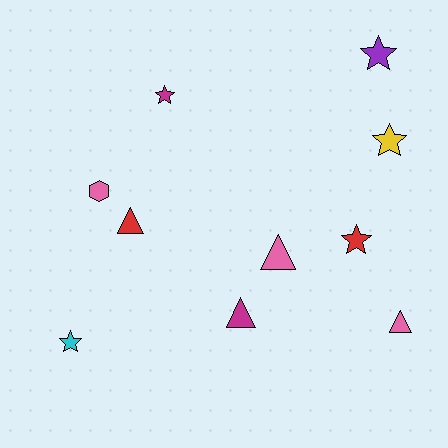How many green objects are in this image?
There are no green objects.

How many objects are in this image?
There are 10 objects.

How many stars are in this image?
There are 5 stars.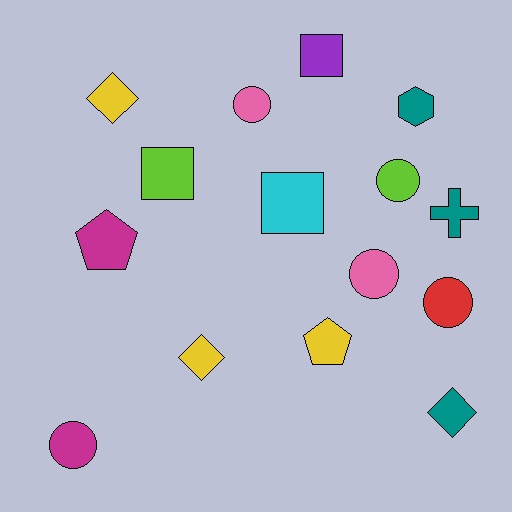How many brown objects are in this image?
There are no brown objects.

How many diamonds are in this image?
There are 3 diamonds.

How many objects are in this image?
There are 15 objects.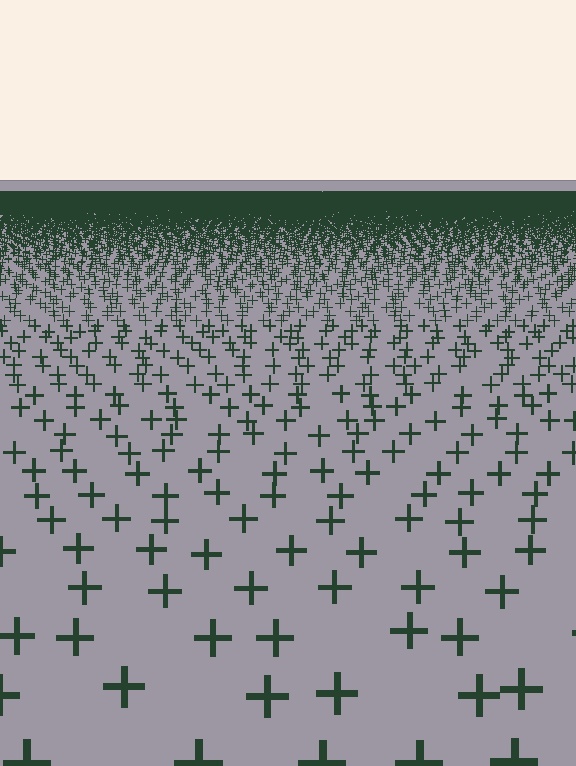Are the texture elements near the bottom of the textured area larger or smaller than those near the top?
Larger. Near the bottom, elements are closer to the viewer and appear at a bigger on-screen size.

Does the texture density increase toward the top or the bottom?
Density increases toward the top.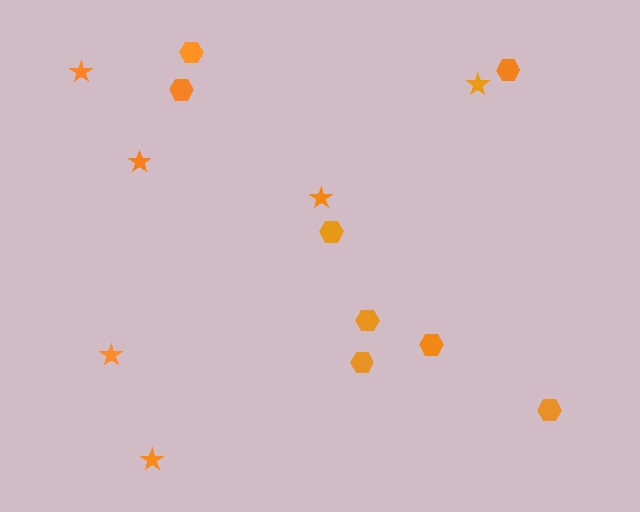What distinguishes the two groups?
There are 2 groups: one group of hexagons (8) and one group of stars (6).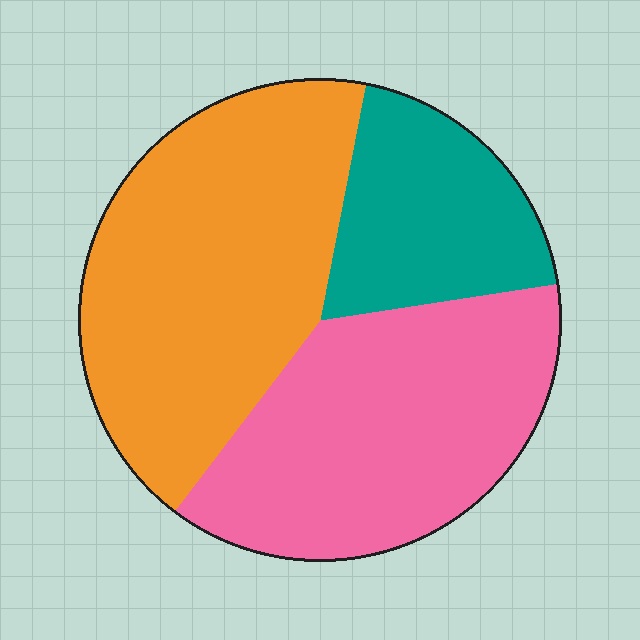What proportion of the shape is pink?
Pink takes up between a quarter and a half of the shape.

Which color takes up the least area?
Teal, at roughly 20%.